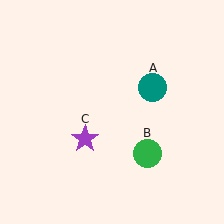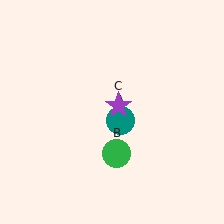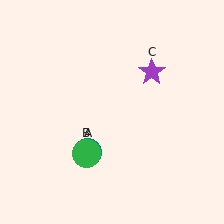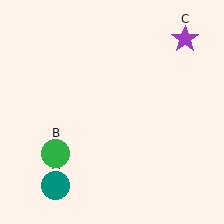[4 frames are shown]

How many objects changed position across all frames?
3 objects changed position: teal circle (object A), green circle (object B), purple star (object C).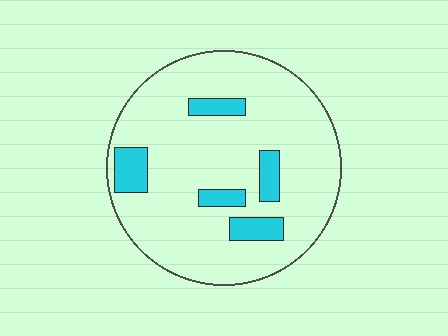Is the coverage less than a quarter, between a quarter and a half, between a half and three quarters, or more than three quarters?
Less than a quarter.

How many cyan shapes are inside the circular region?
5.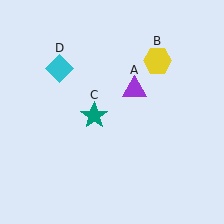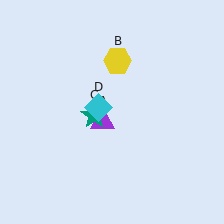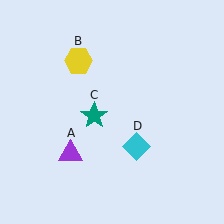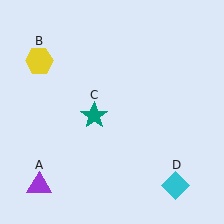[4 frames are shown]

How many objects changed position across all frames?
3 objects changed position: purple triangle (object A), yellow hexagon (object B), cyan diamond (object D).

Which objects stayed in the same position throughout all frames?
Teal star (object C) remained stationary.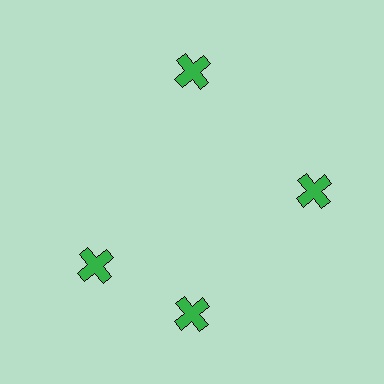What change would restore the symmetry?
The symmetry would be restored by rotating it back into even spacing with its neighbors so that all 4 crosses sit at equal angles and equal distance from the center.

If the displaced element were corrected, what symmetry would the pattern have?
It would have 4-fold rotational symmetry — the pattern would map onto itself every 90 degrees.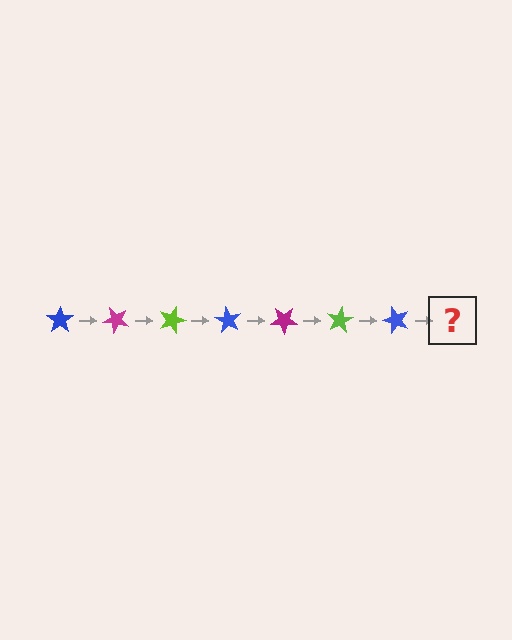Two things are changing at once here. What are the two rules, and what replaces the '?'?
The two rules are that it rotates 45 degrees each step and the color cycles through blue, magenta, and lime. The '?' should be a magenta star, rotated 315 degrees from the start.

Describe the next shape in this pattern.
It should be a magenta star, rotated 315 degrees from the start.